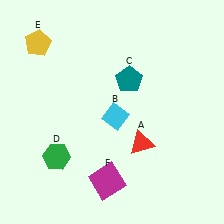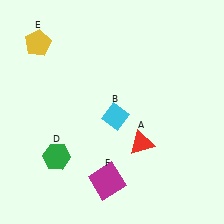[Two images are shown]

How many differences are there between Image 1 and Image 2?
There is 1 difference between the two images.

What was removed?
The teal pentagon (C) was removed in Image 2.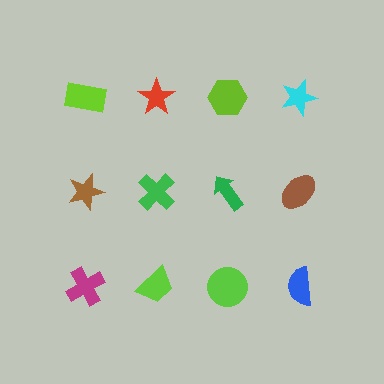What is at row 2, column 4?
A brown ellipse.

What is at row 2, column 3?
A green arrow.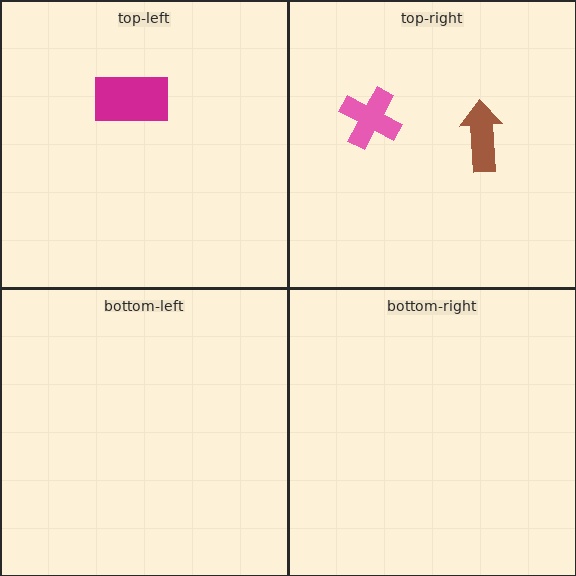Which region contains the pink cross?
The top-right region.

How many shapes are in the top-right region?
2.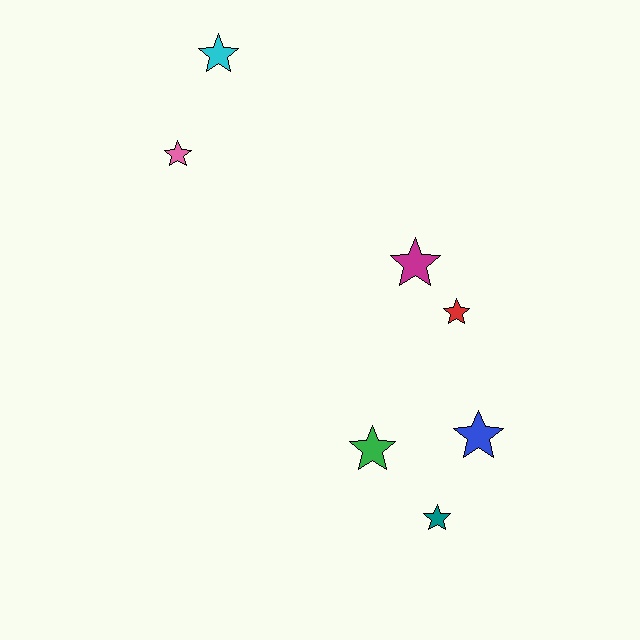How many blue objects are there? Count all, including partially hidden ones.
There is 1 blue object.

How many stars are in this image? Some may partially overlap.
There are 7 stars.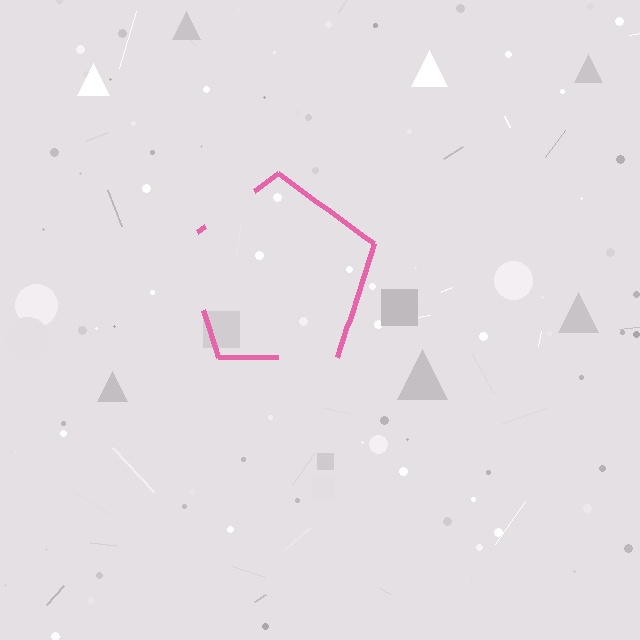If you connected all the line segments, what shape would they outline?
They would outline a pentagon.